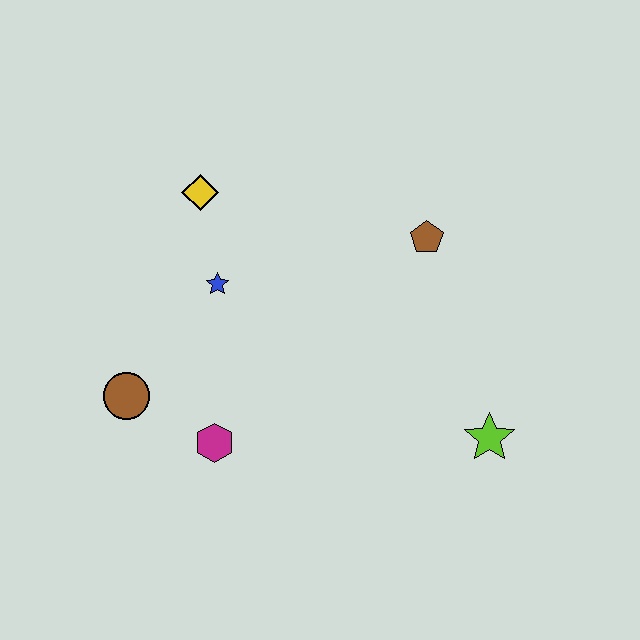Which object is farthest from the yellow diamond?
The lime star is farthest from the yellow diamond.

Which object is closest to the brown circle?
The magenta hexagon is closest to the brown circle.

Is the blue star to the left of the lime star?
Yes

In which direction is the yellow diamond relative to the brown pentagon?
The yellow diamond is to the left of the brown pentagon.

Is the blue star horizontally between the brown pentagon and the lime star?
No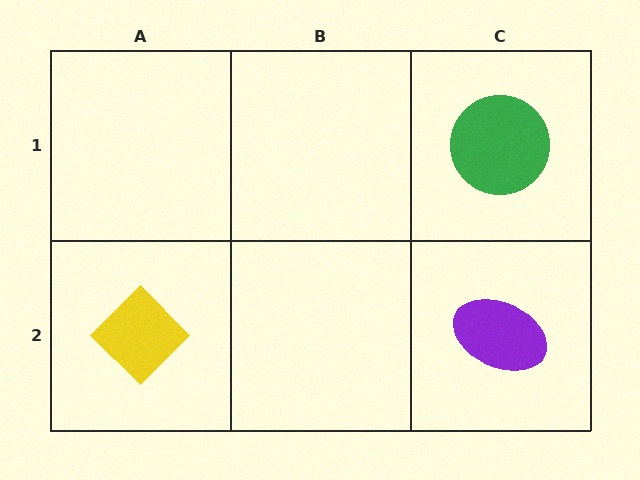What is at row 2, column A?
A yellow diamond.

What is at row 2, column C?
A purple ellipse.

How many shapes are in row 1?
1 shape.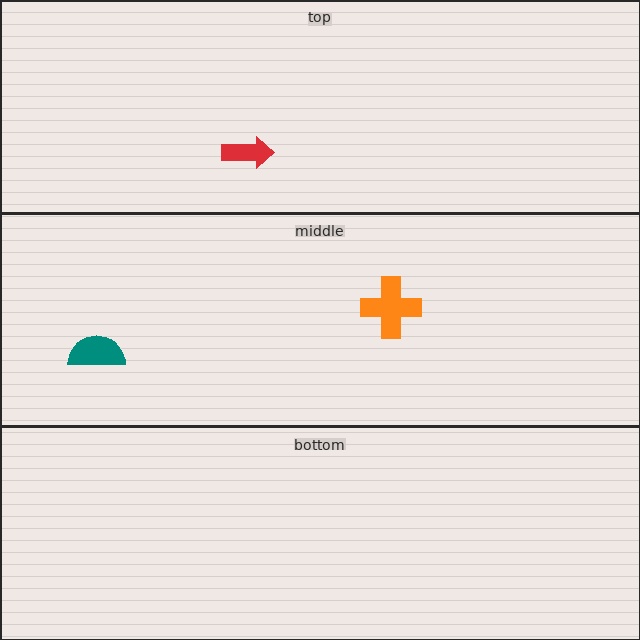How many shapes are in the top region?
1.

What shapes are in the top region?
The red arrow.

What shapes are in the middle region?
The orange cross, the teal semicircle.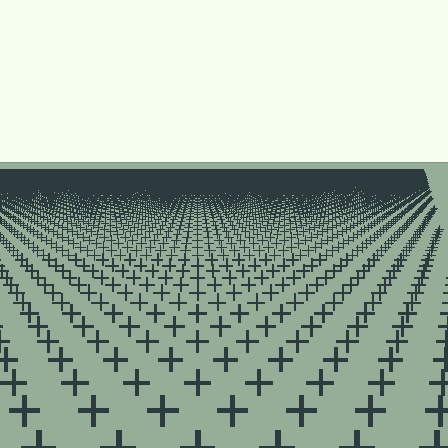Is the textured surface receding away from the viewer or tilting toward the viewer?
The surface is receding away from the viewer. Texture elements get smaller and denser toward the top.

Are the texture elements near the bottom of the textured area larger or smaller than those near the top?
Larger. Near the bottom, elements are closer to the viewer and appear at a bigger on-screen size.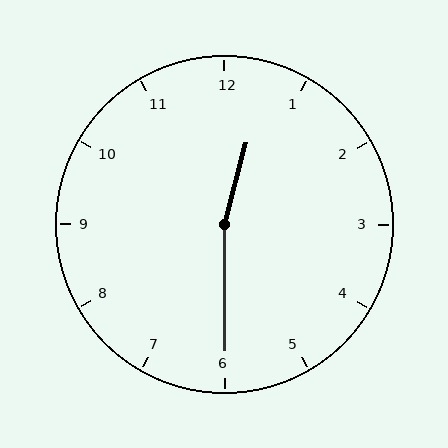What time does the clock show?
12:30.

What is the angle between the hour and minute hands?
Approximately 165 degrees.